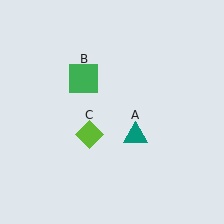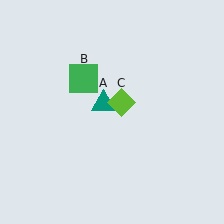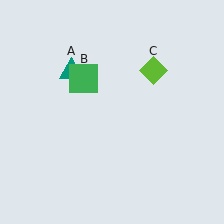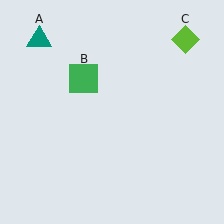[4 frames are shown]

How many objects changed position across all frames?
2 objects changed position: teal triangle (object A), lime diamond (object C).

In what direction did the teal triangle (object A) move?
The teal triangle (object A) moved up and to the left.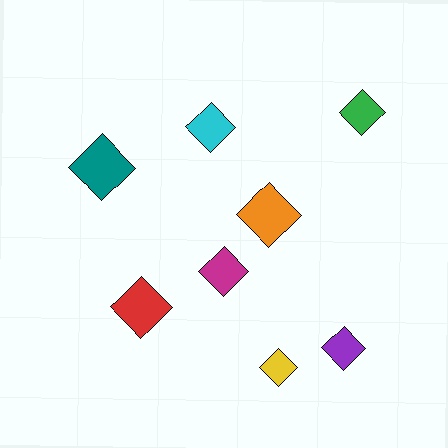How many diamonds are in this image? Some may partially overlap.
There are 8 diamonds.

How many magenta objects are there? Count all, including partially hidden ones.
There is 1 magenta object.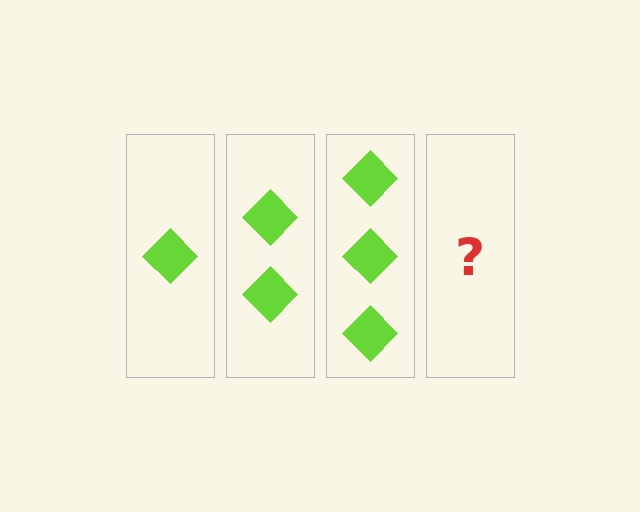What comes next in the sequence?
The next element should be 4 diamonds.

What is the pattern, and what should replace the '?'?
The pattern is that each step adds one more diamond. The '?' should be 4 diamonds.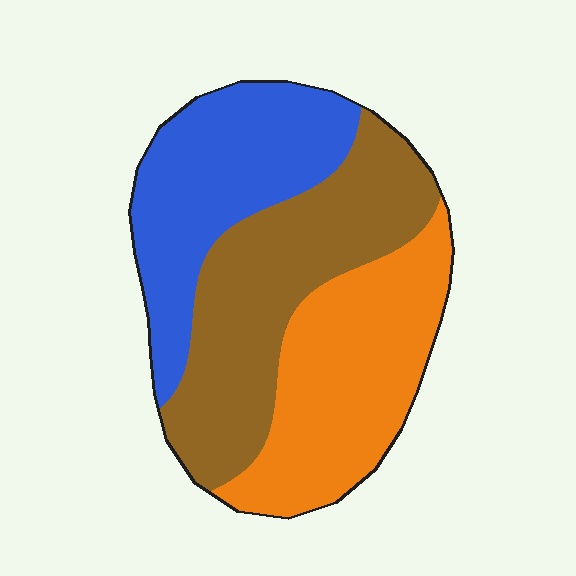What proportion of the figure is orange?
Orange takes up between a quarter and a half of the figure.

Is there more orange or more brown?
Brown.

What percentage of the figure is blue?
Blue covers 30% of the figure.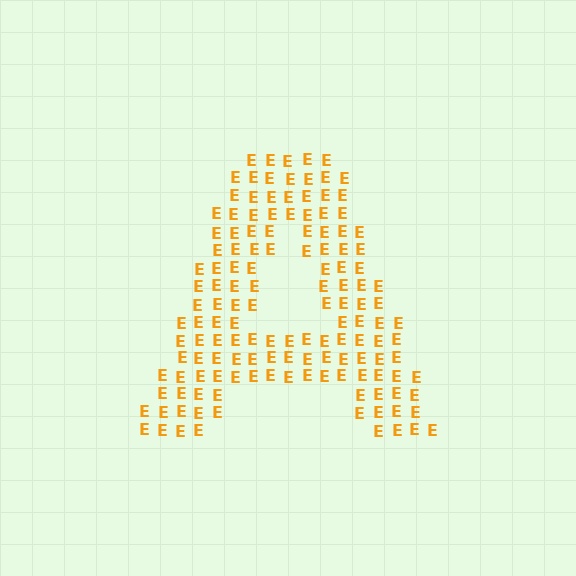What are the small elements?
The small elements are letter E's.